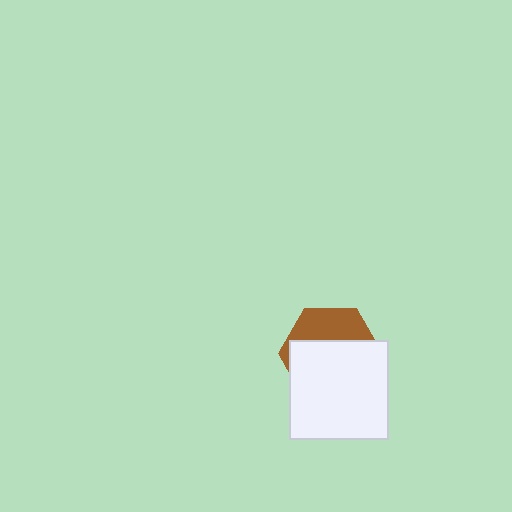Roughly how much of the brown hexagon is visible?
A small part of it is visible (roughly 34%).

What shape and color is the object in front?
The object in front is a white square.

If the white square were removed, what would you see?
You would see the complete brown hexagon.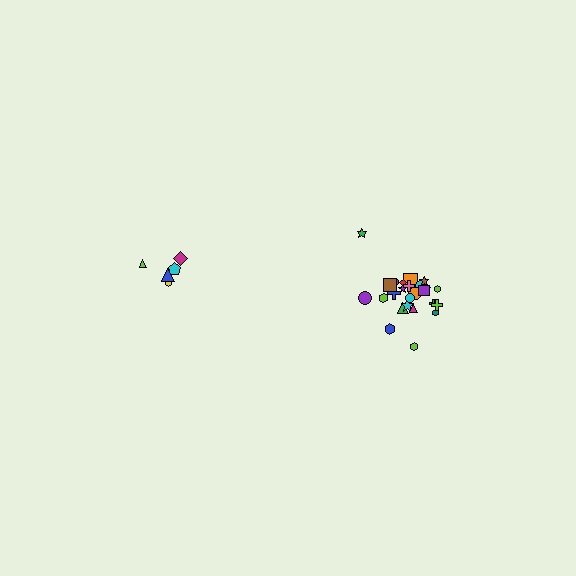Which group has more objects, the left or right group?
The right group.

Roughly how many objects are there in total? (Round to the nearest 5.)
Roughly 30 objects in total.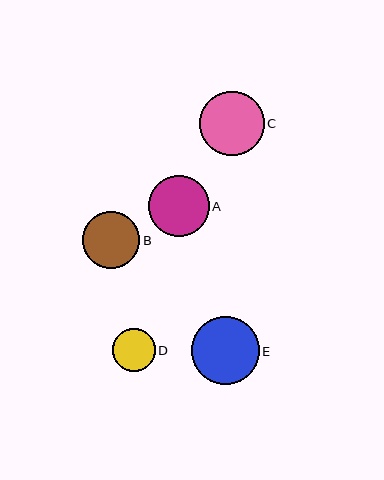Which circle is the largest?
Circle E is the largest with a size of approximately 68 pixels.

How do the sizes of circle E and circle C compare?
Circle E and circle C are approximately the same size.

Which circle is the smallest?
Circle D is the smallest with a size of approximately 43 pixels.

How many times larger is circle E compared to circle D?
Circle E is approximately 1.6 times the size of circle D.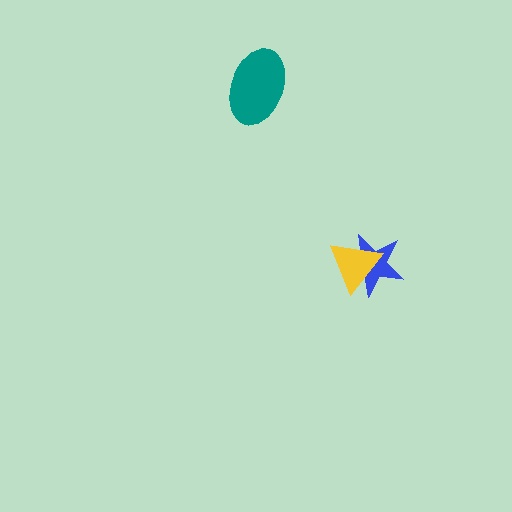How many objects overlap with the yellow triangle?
1 object overlaps with the yellow triangle.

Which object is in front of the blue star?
The yellow triangle is in front of the blue star.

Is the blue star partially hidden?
Yes, it is partially covered by another shape.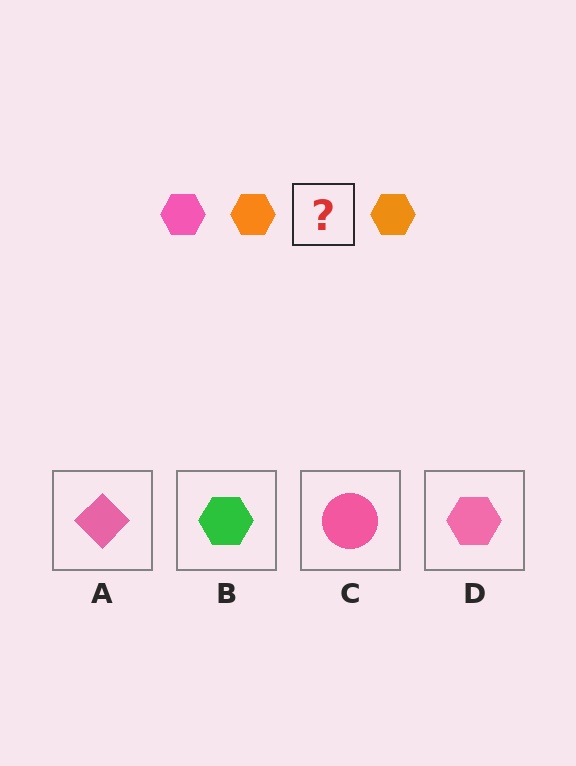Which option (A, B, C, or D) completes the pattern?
D.